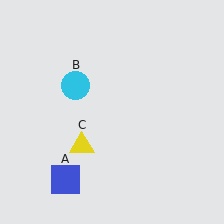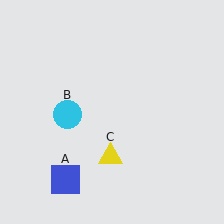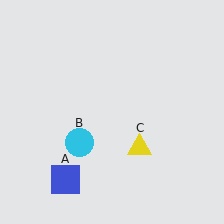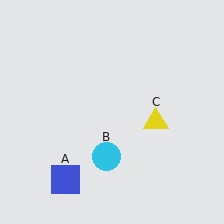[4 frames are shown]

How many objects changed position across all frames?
2 objects changed position: cyan circle (object B), yellow triangle (object C).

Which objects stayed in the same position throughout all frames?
Blue square (object A) remained stationary.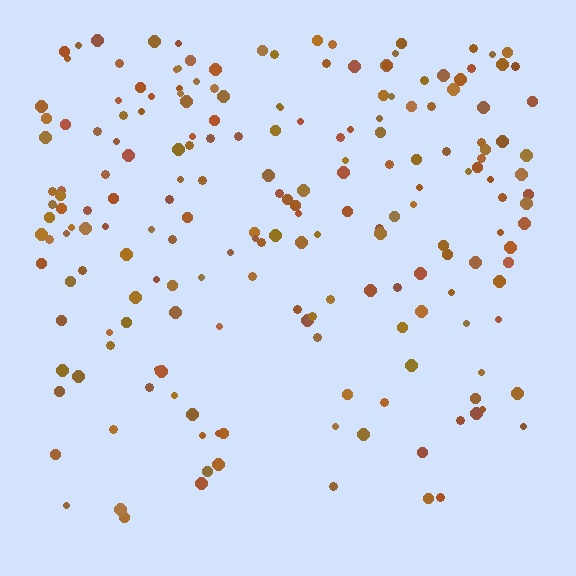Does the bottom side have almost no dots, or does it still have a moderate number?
Still a moderate number, just noticeably fewer than the top.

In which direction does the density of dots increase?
From bottom to top, with the top side densest.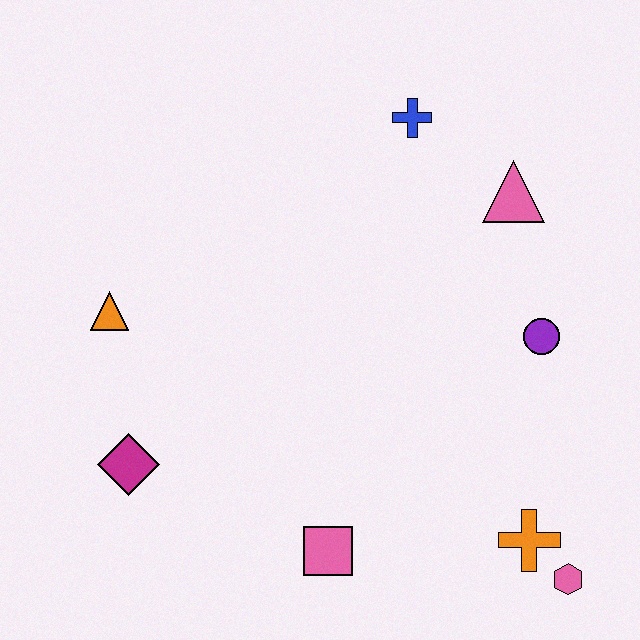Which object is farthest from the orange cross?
The orange triangle is farthest from the orange cross.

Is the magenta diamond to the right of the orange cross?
No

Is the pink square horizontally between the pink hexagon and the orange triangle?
Yes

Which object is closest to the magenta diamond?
The orange triangle is closest to the magenta diamond.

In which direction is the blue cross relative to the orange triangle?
The blue cross is to the right of the orange triangle.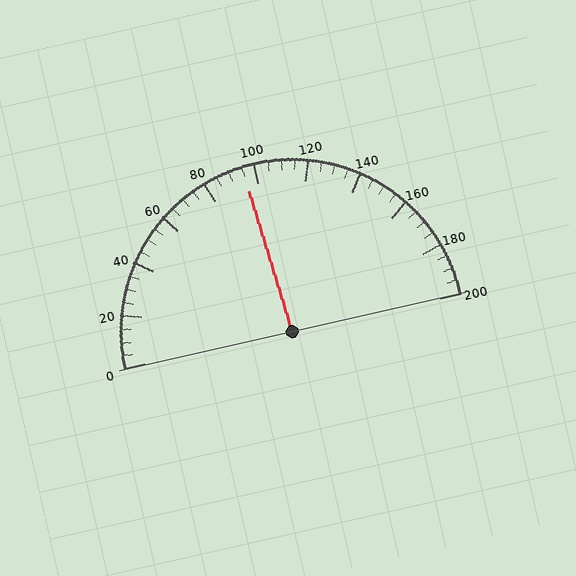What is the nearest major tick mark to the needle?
The nearest major tick mark is 100.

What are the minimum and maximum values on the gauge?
The gauge ranges from 0 to 200.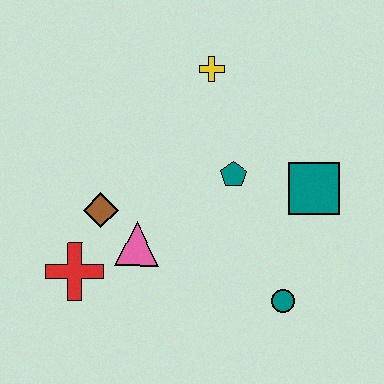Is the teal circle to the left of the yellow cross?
No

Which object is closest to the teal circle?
The teal square is closest to the teal circle.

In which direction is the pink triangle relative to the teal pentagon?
The pink triangle is to the left of the teal pentagon.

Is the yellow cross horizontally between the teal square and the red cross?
Yes